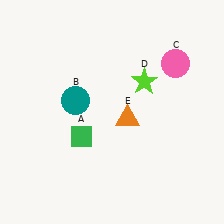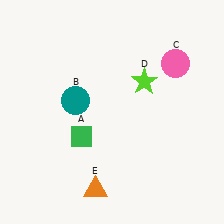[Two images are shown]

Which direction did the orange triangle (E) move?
The orange triangle (E) moved down.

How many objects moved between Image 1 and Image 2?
1 object moved between the two images.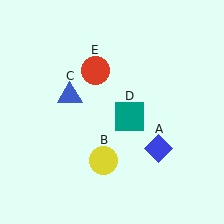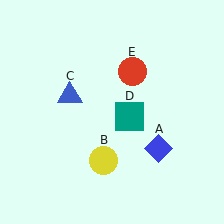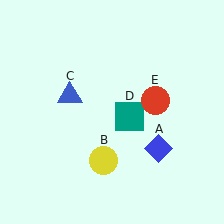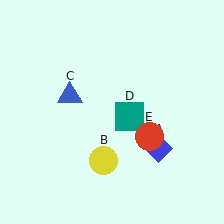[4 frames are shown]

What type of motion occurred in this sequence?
The red circle (object E) rotated clockwise around the center of the scene.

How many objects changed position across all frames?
1 object changed position: red circle (object E).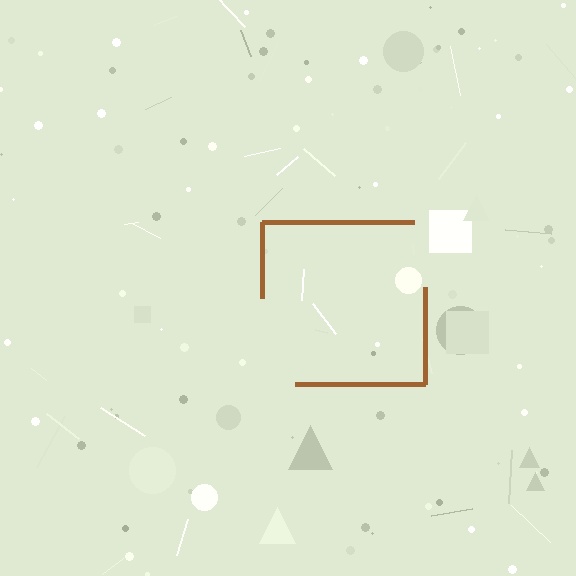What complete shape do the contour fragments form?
The contour fragments form a square.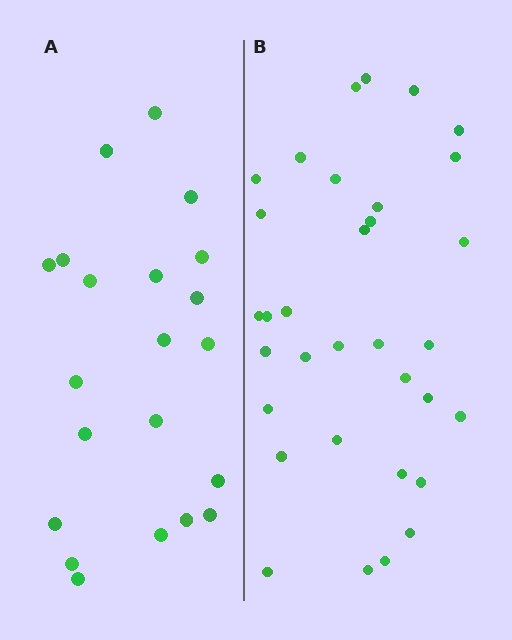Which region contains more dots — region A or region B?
Region B (the right region) has more dots.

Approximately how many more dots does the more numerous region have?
Region B has roughly 12 or so more dots than region A.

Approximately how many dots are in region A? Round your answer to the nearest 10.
About 20 dots. (The exact count is 21, which rounds to 20.)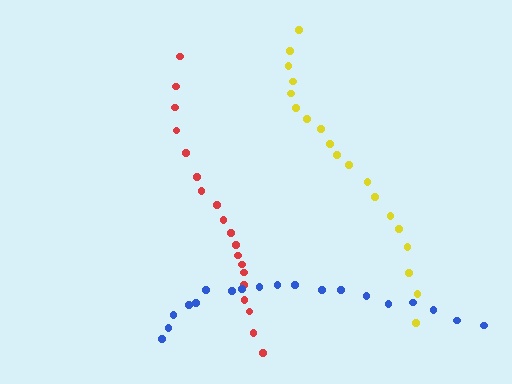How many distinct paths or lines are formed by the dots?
There are 3 distinct paths.